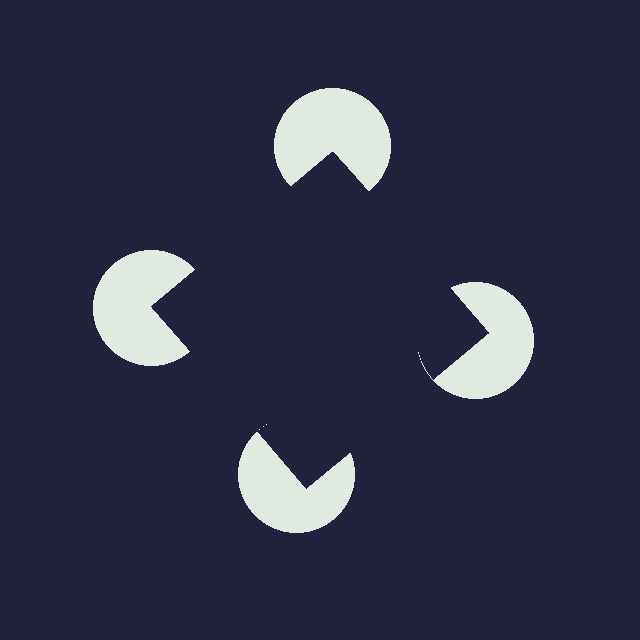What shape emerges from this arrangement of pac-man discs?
An illusory square — its edges are inferred from the aligned wedge cuts in the pac-man discs, not physically drawn.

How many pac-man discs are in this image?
There are 4 — one at each vertex of the illusory square.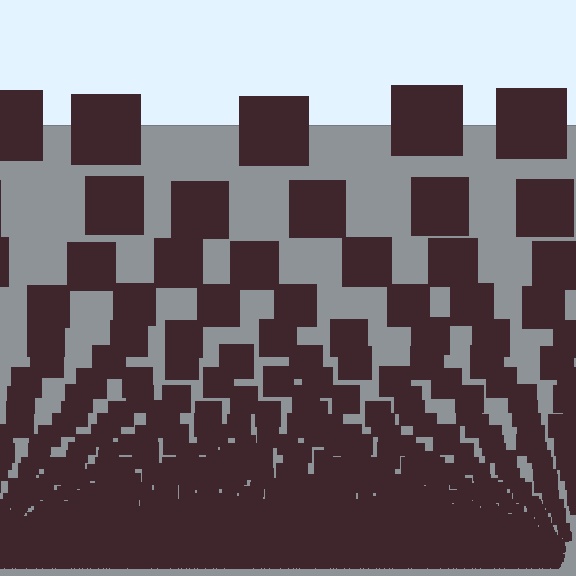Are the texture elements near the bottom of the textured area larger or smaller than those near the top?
Smaller. The gradient is inverted — elements near the bottom are smaller and denser.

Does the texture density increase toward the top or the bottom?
Density increases toward the bottom.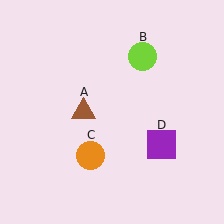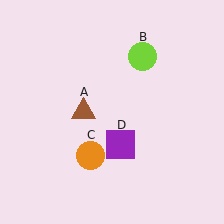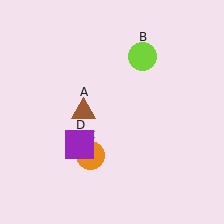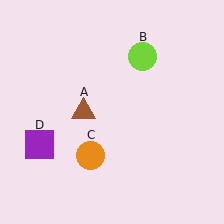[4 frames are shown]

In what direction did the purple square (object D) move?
The purple square (object D) moved left.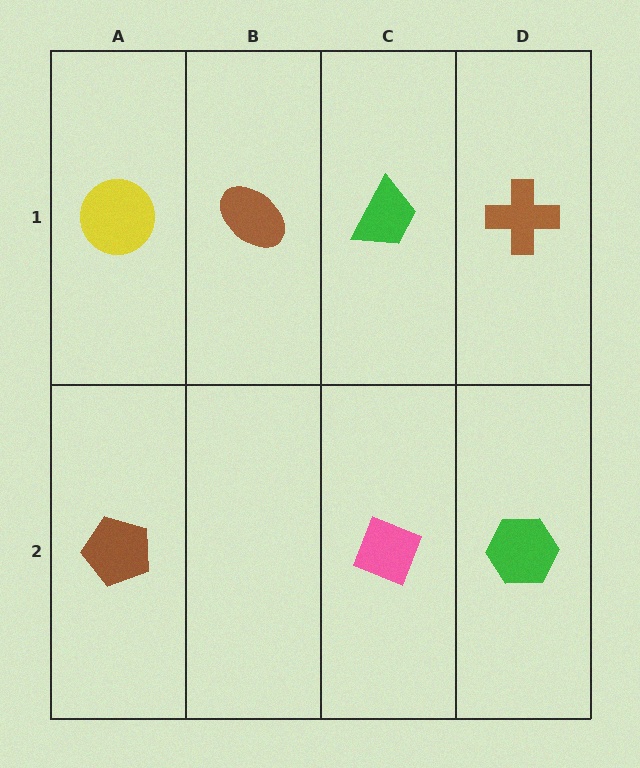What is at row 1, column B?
A brown ellipse.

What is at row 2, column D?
A green hexagon.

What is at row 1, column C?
A green trapezoid.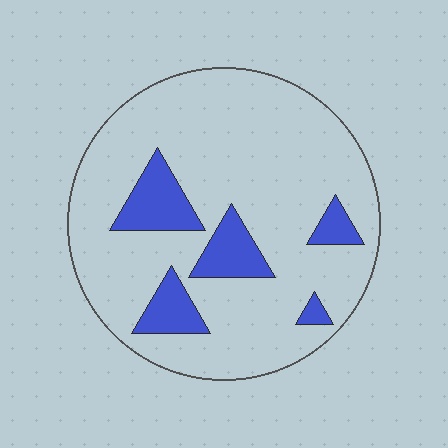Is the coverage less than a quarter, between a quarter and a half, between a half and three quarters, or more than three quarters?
Less than a quarter.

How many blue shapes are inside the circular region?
5.